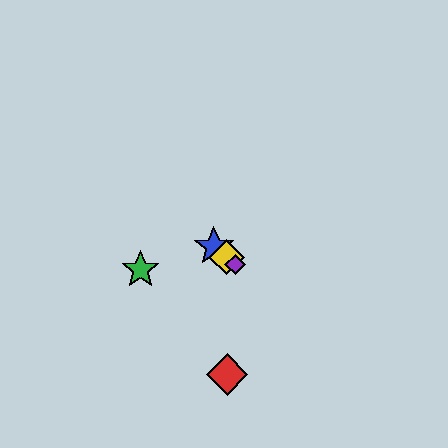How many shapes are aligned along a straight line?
3 shapes (the blue star, the yellow diamond, the purple diamond) are aligned along a straight line.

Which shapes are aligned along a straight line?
The blue star, the yellow diamond, the purple diamond are aligned along a straight line.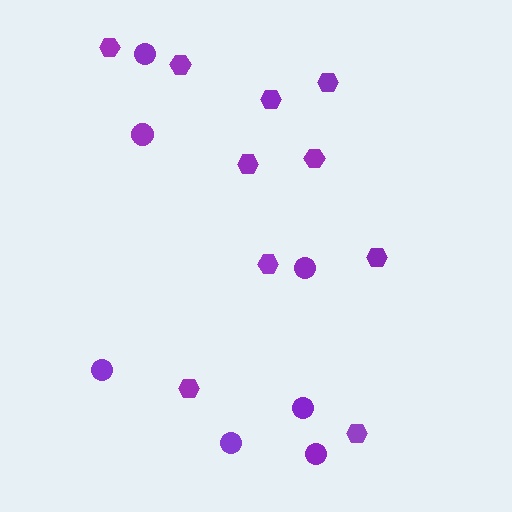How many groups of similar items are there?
There are 2 groups: one group of circles (7) and one group of hexagons (10).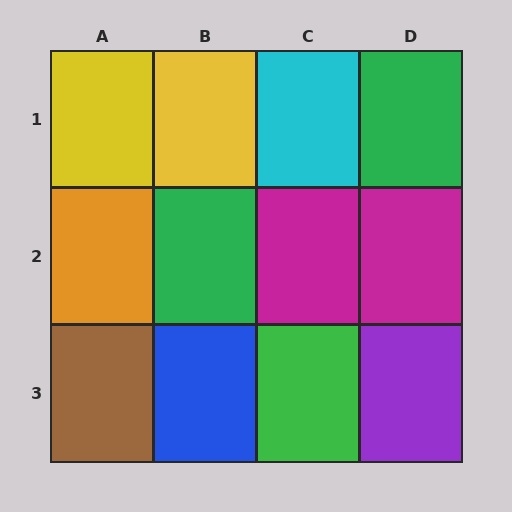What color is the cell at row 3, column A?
Brown.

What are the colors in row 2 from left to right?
Orange, green, magenta, magenta.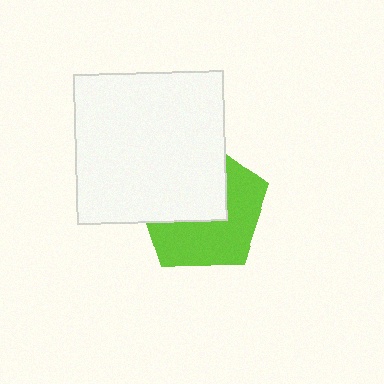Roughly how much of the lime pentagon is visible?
About half of it is visible (roughly 51%).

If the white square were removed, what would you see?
You would see the complete lime pentagon.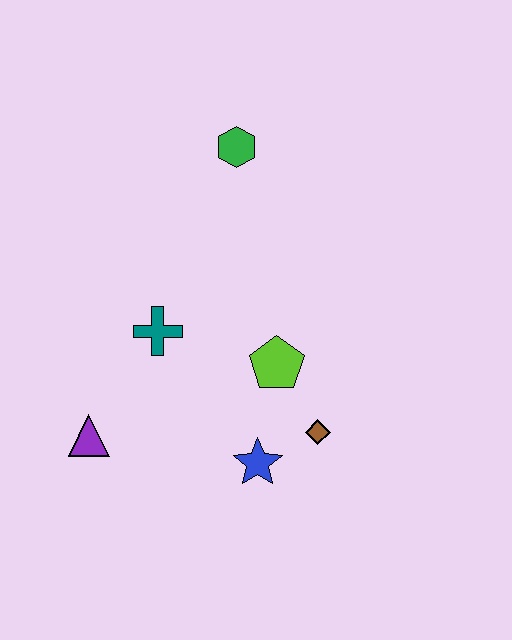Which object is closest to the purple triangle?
The teal cross is closest to the purple triangle.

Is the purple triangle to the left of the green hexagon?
Yes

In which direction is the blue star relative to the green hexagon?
The blue star is below the green hexagon.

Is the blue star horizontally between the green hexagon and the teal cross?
No